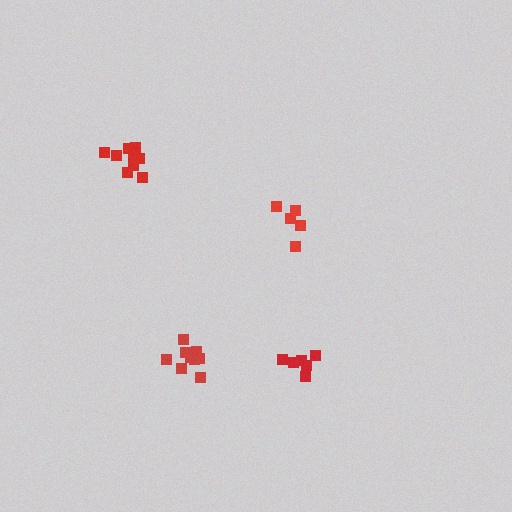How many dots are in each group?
Group 1: 5 dots, Group 2: 6 dots, Group 3: 11 dots, Group 4: 10 dots (32 total).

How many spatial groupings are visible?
There are 4 spatial groupings.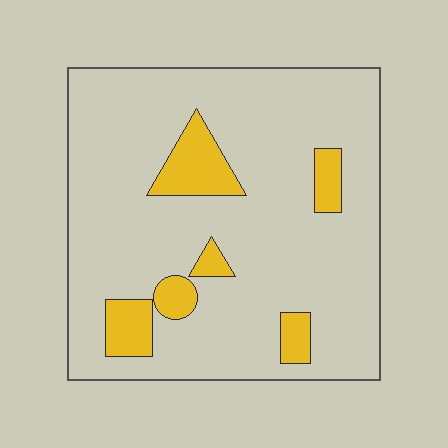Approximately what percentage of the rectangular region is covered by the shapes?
Approximately 15%.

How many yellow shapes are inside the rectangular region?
6.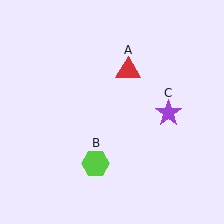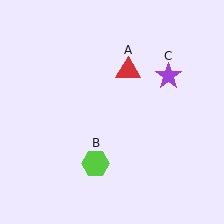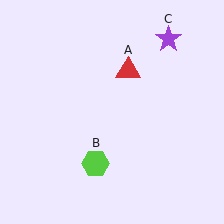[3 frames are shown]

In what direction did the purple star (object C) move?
The purple star (object C) moved up.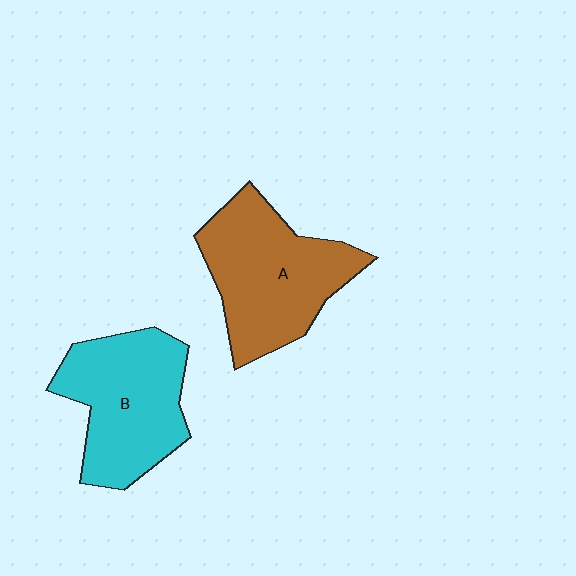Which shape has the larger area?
Shape A (brown).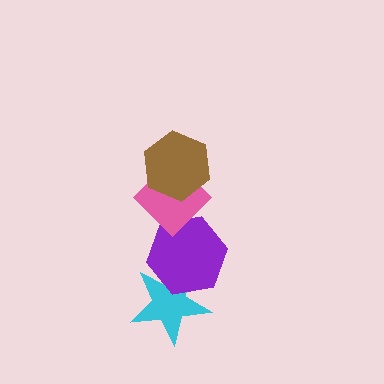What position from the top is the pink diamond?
The pink diamond is 2nd from the top.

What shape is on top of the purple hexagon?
The pink diamond is on top of the purple hexagon.